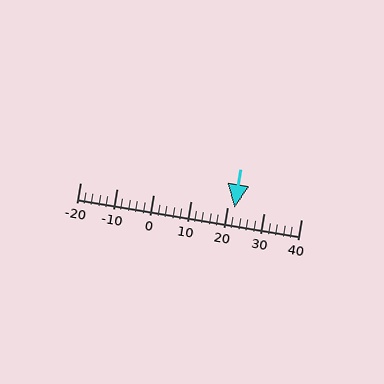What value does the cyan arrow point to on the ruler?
The cyan arrow points to approximately 22.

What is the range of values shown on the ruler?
The ruler shows values from -20 to 40.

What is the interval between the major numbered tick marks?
The major tick marks are spaced 10 units apart.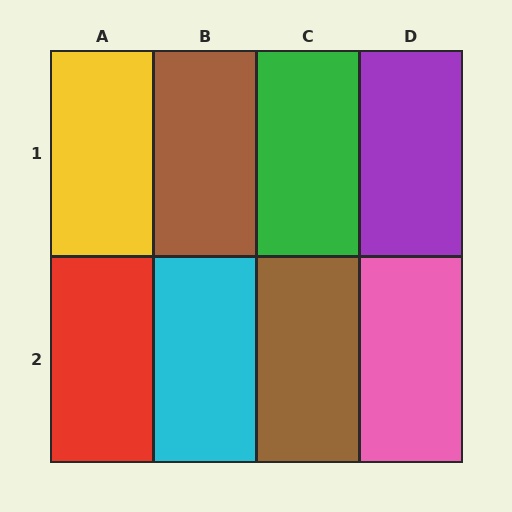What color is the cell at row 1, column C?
Green.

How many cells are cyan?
1 cell is cyan.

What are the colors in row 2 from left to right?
Red, cyan, brown, pink.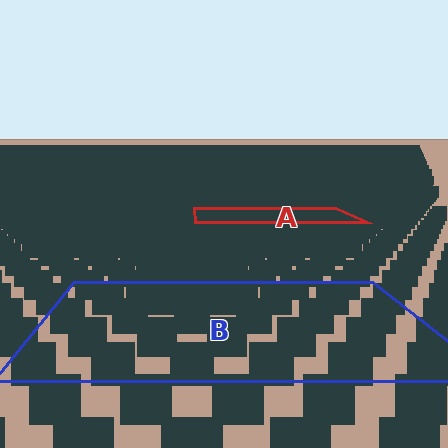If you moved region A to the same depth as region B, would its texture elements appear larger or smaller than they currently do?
They would appear larger. At a closer depth, the same texture elements are projected at a bigger on-screen size.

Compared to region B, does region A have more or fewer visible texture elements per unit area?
Region A has more texture elements per unit area — they are packed more densely because it is farther away.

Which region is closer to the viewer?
Region B is closer. The texture elements there are larger and more spread out.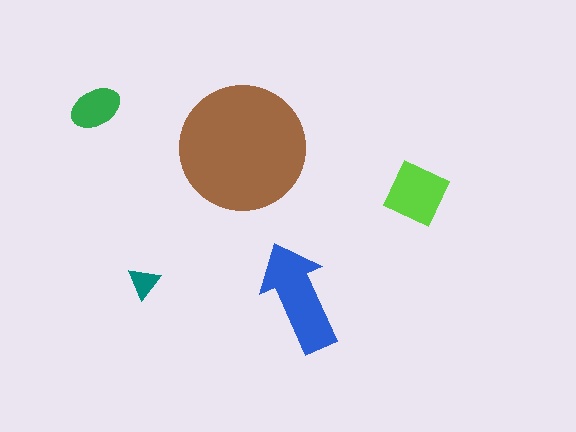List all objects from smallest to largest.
The teal triangle, the green ellipse, the lime diamond, the blue arrow, the brown circle.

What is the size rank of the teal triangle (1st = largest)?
5th.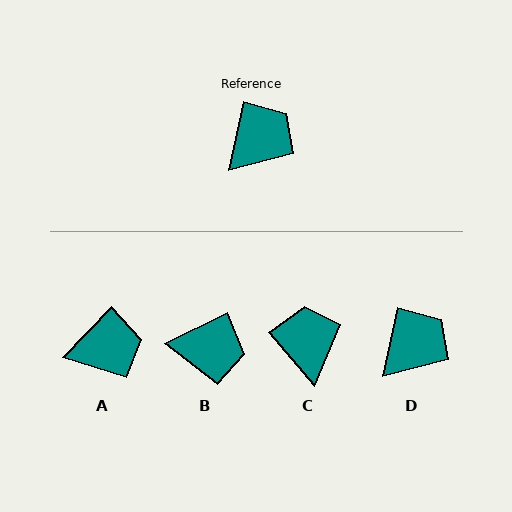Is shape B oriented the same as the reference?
No, it is off by about 52 degrees.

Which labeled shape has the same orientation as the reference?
D.